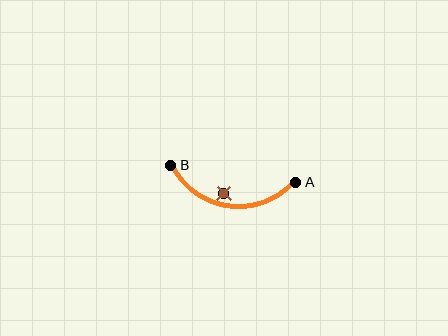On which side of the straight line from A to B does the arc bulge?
The arc bulges below the straight line connecting A and B.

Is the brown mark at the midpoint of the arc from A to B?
No — the brown mark does not lie on the arc at all. It sits slightly inside the curve.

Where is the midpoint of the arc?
The arc midpoint is the point on the curve farthest from the straight line joining A and B. It sits below that line.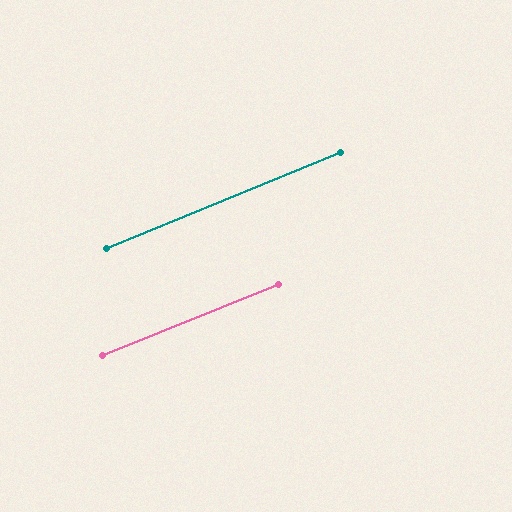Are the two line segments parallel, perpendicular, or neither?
Parallel — their directions differ by only 0.4°.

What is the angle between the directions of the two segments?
Approximately 0 degrees.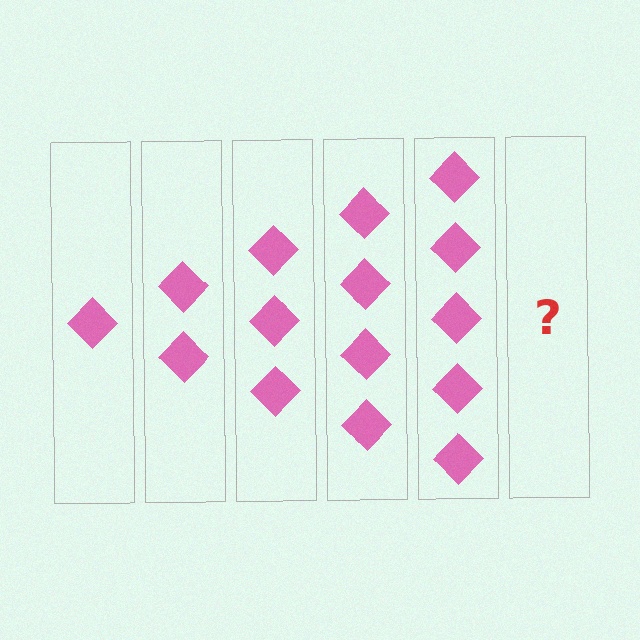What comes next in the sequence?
The next element should be 6 diamonds.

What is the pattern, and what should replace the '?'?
The pattern is that each step adds one more diamond. The '?' should be 6 diamonds.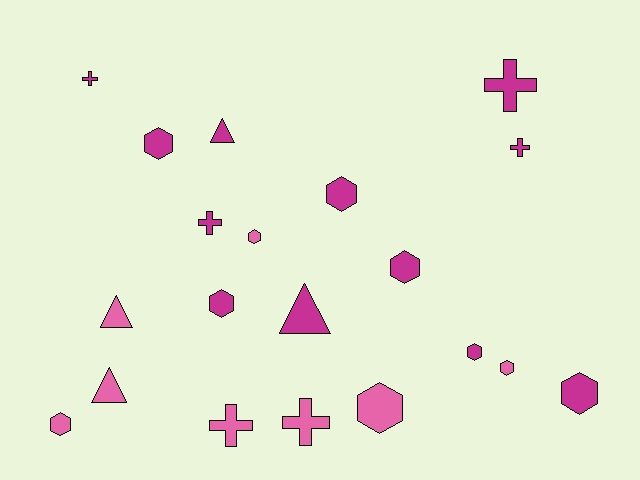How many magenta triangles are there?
There are 2 magenta triangles.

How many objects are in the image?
There are 20 objects.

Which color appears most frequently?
Magenta, with 12 objects.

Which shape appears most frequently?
Hexagon, with 10 objects.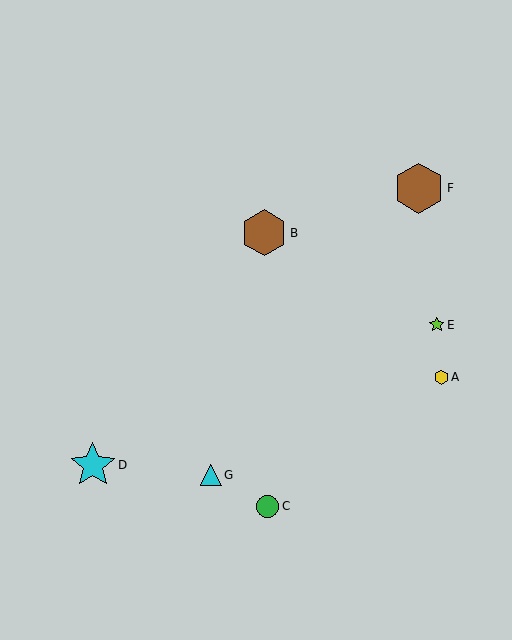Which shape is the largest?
The brown hexagon (labeled F) is the largest.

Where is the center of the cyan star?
The center of the cyan star is at (93, 465).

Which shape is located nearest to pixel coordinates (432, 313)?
The lime star (labeled E) at (437, 325) is nearest to that location.